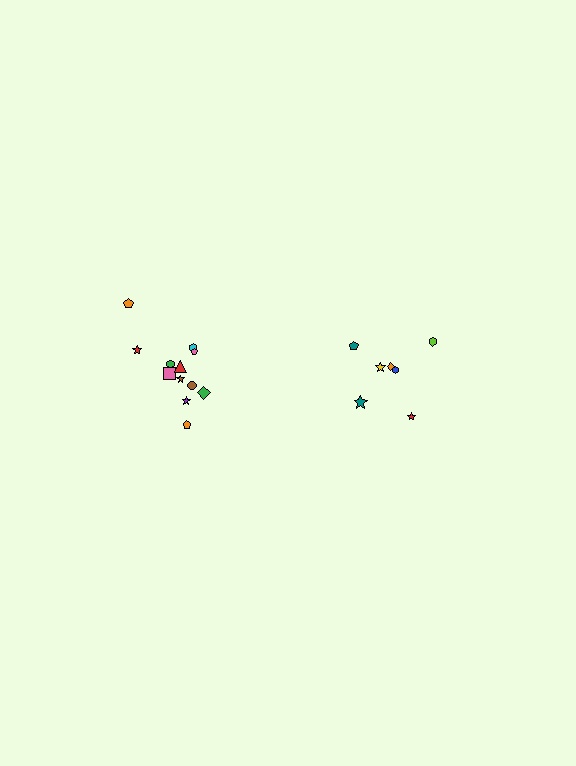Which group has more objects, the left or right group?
The left group.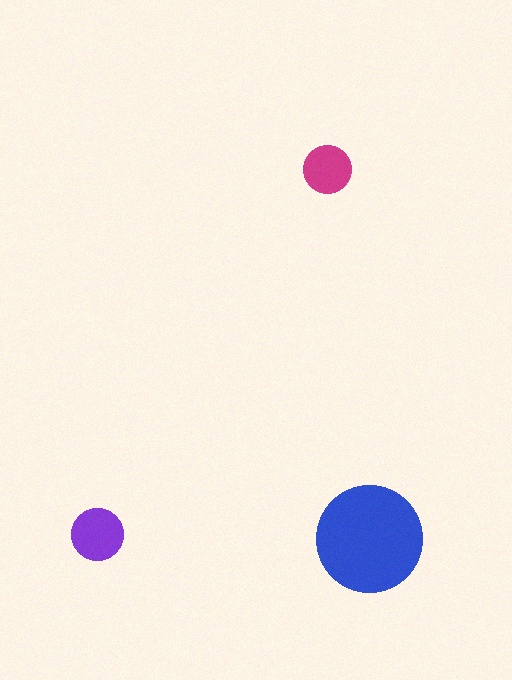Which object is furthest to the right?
The blue circle is rightmost.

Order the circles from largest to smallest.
the blue one, the purple one, the magenta one.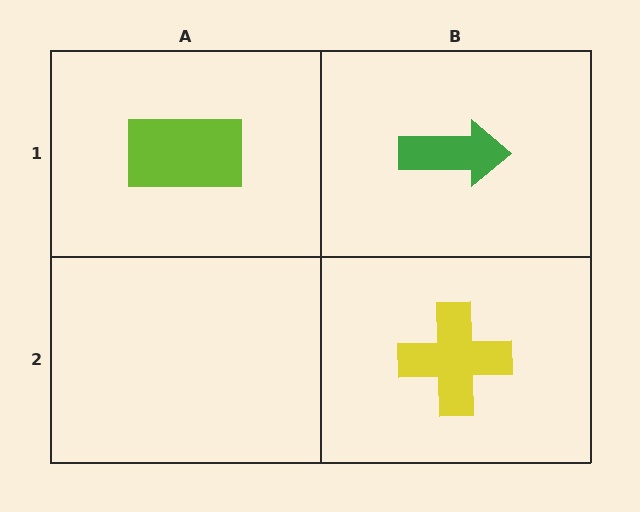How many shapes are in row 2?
1 shape.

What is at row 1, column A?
A lime rectangle.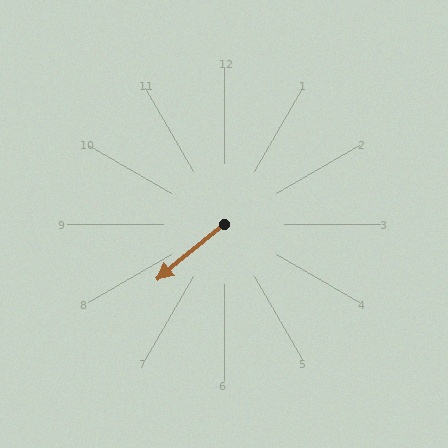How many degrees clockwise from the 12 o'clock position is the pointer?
Approximately 231 degrees.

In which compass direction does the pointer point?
Southwest.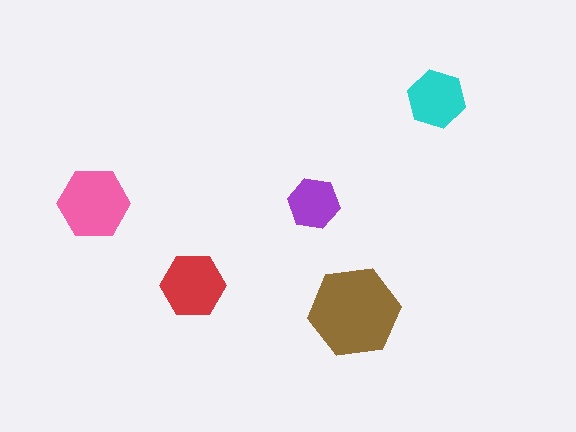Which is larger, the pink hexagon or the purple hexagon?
The pink one.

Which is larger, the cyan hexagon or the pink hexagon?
The pink one.